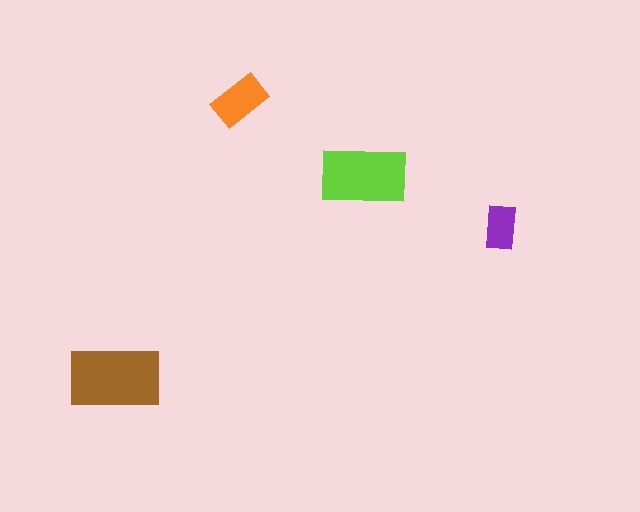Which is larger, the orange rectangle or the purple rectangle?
The orange one.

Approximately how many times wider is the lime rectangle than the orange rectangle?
About 1.5 times wider.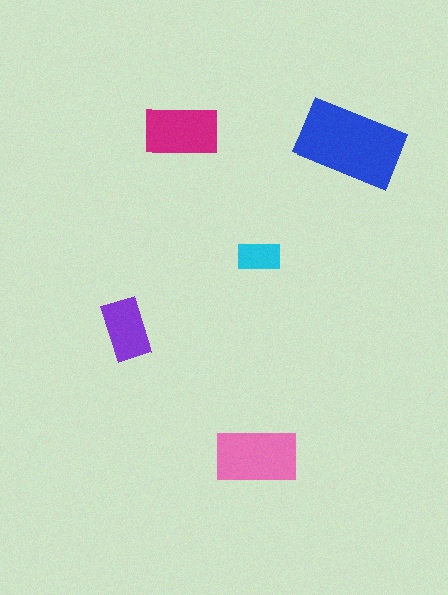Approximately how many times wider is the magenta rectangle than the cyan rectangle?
About 1.5 times wider.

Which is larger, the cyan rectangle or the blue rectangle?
The blue one.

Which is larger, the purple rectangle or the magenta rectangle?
The magenta one.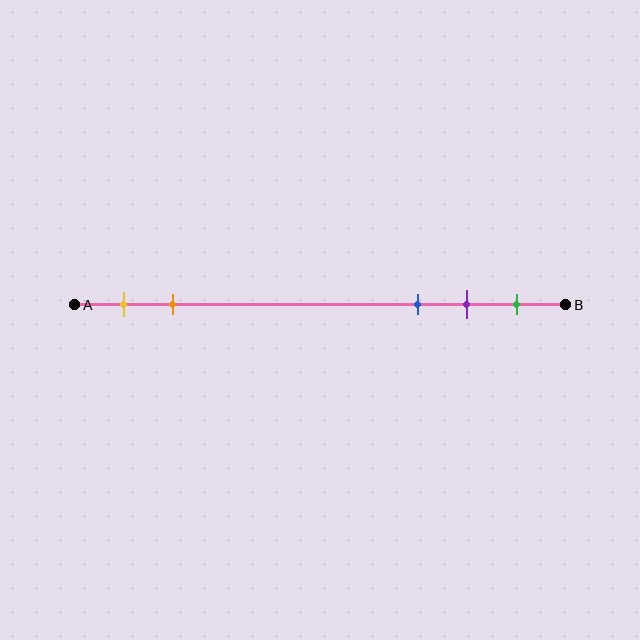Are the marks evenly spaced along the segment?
No, the marks are not evenly spaced.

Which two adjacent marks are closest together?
The purple and green marks are the closest adjacent pair.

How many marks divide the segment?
There are 5 marks dividing the segment.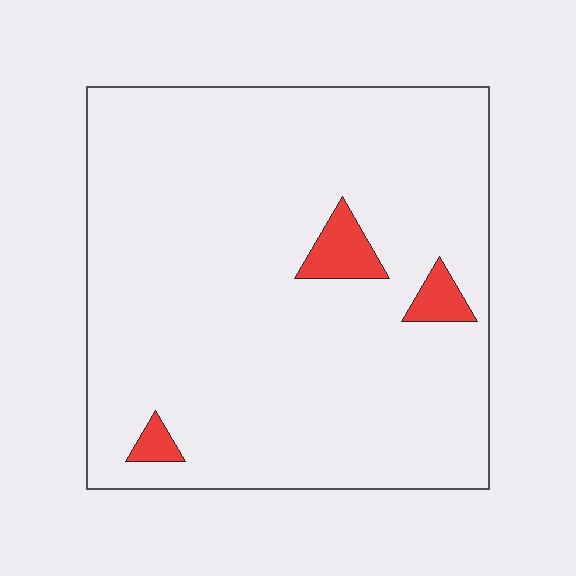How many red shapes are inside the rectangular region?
3.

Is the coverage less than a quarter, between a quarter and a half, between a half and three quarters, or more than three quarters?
Less than a quarter.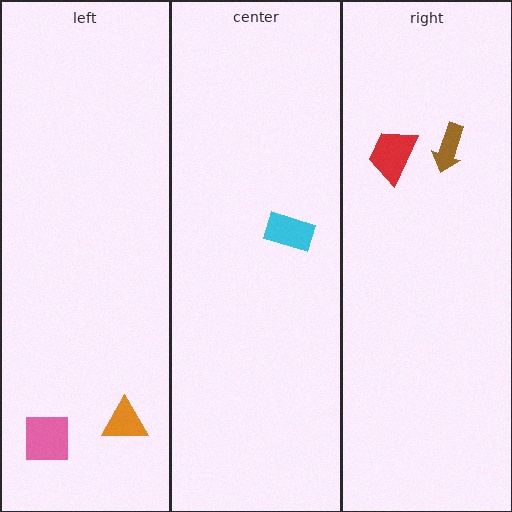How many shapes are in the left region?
2.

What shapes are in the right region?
The brown arrow, the red trapezoid.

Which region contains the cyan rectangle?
The center region.